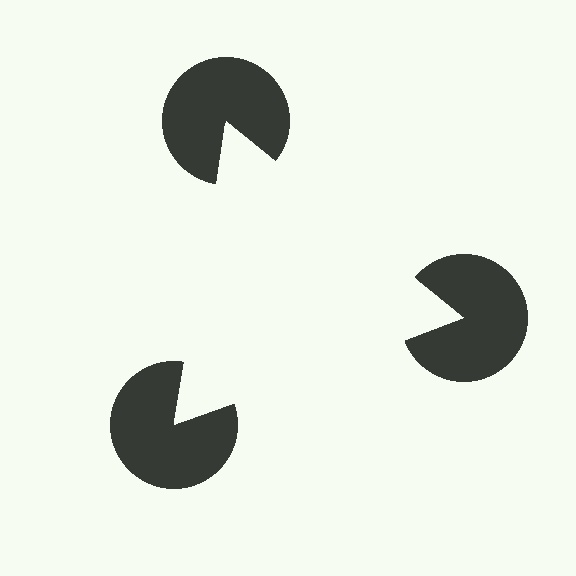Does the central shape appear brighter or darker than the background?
It typically appears slightly brighter than the background, even though no actual brightness change is drawn.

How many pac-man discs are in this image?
There are 3 — one at each vertex of the illusory triangle.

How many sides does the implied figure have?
3 sides.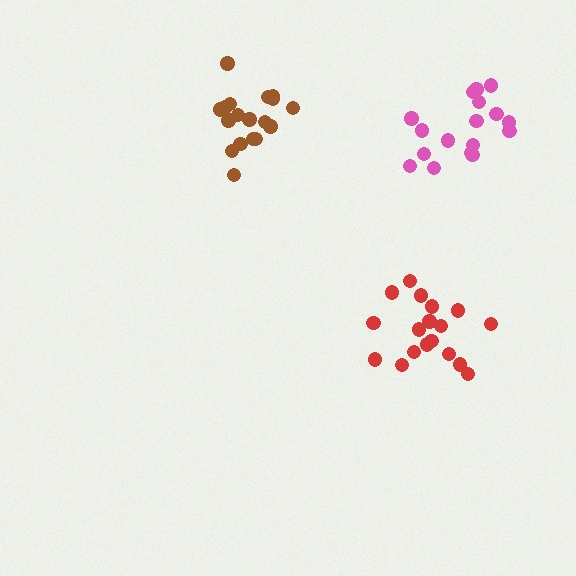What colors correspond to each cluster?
The clusters are colored: pink, red, brown.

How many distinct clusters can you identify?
There are 3 distinct clusters.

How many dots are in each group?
Group 1: 17 dots, Group 2: 18 dots, Group 3: 18 dots (53 total).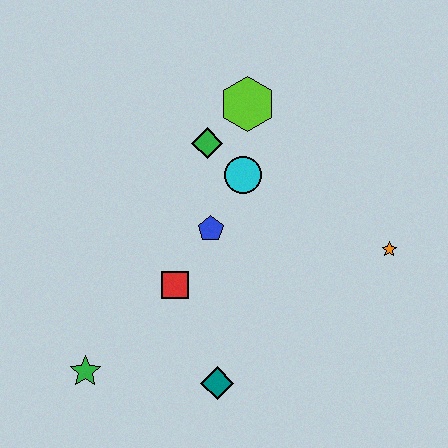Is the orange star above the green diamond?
No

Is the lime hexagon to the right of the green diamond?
Yes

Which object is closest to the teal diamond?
The red square is closest to the teal diamond.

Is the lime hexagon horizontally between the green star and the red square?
No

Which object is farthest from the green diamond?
The green star is farthest from the green diamond.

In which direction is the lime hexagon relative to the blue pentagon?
The lime hexagon is above the blue pentagon.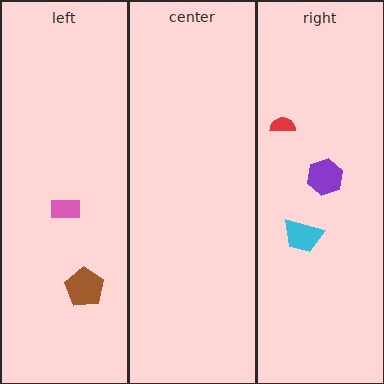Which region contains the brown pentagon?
The left region.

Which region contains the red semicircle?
The right region.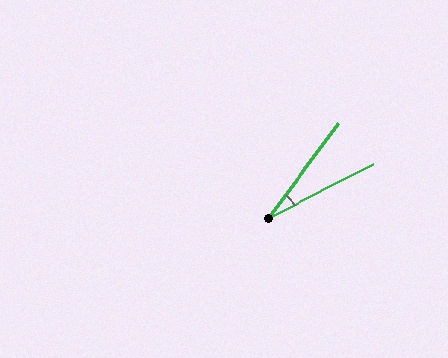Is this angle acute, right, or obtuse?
It is acute.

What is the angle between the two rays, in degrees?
Approximately 27 degrees.